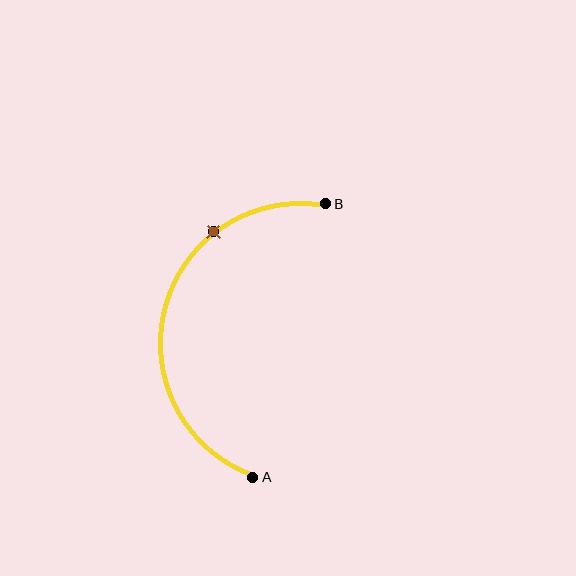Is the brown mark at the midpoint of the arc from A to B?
No. The brown mark lies on the arc but is closer to endpoint B. The arc midpoint would be at the point on the curve equidistant along the arc from both A and B.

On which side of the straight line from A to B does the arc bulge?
The arc bulges to the left of the straight line connecting A and B.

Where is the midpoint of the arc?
The arc midpoint is the point on the curve farthest from the straight line joining A and B. It sits to the left of that line.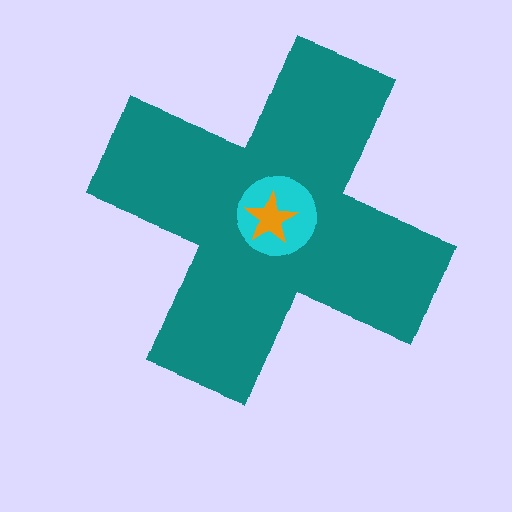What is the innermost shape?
The orange star.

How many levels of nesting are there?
3.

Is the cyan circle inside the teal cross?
Yes.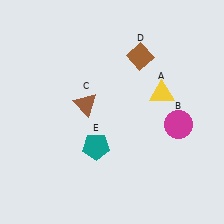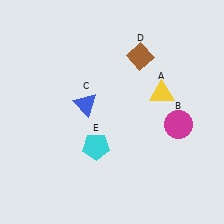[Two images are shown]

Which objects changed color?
C changed from brown to blue. E changed from teal to cyan.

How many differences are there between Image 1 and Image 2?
There are 2 differences between the two images.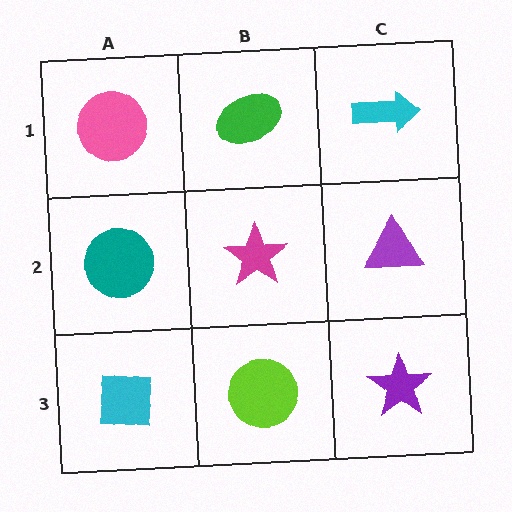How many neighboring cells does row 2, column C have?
3.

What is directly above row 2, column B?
A green ellipse.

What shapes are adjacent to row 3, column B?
A magenta star (row 2, column B), a cyan square (row 3, column A), a purple star (row 3, column C).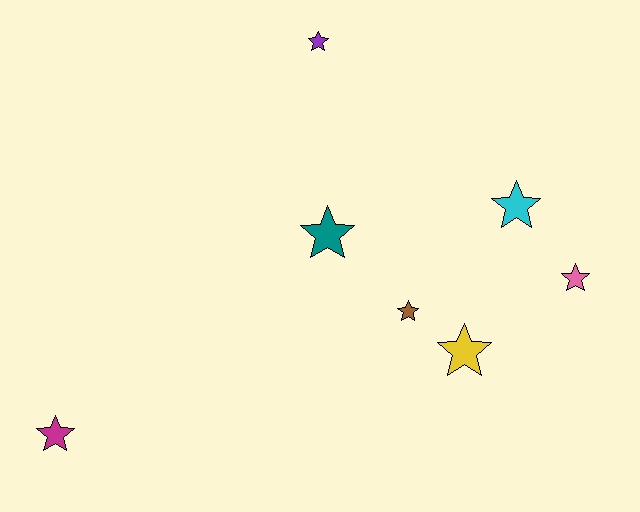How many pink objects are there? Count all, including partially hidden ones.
There is 1 pink object.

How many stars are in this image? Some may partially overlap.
There are 7 stars.